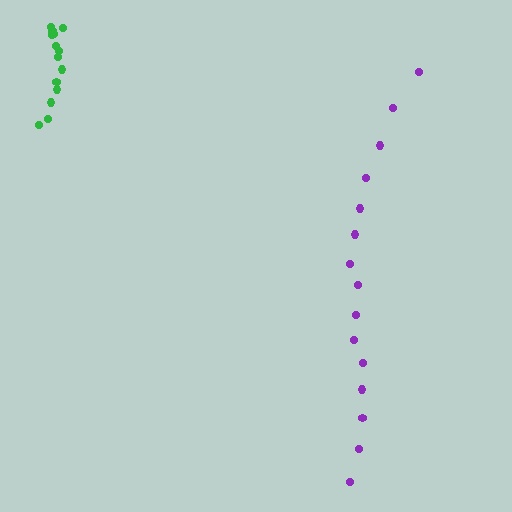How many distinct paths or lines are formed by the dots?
There are 2 distinct paths.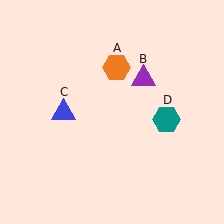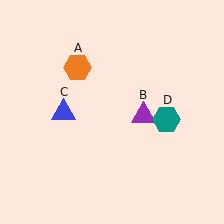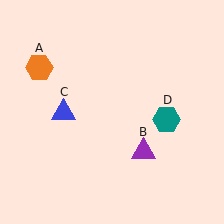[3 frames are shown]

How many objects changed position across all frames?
2 objects changed position: orange hexagon (object A), purple triangle (object B).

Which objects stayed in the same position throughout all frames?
Blue triangle (object C) and teal hexagon (object D) remained stationary.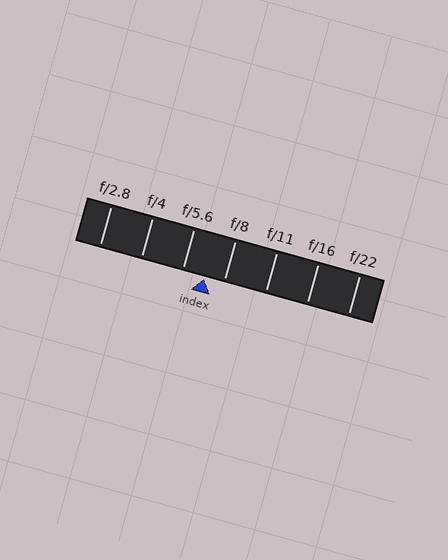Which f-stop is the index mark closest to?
The index mark is closest to f/8.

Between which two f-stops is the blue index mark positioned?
The index mark is between f/5.6 and f/8.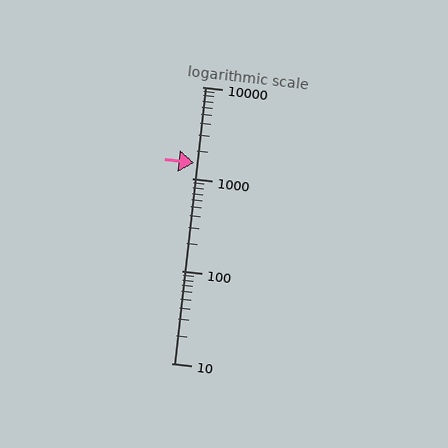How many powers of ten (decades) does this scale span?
The scale spans 3 decades, from 10 to 10000.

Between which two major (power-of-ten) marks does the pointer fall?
The pointer is between 1000 and 10000.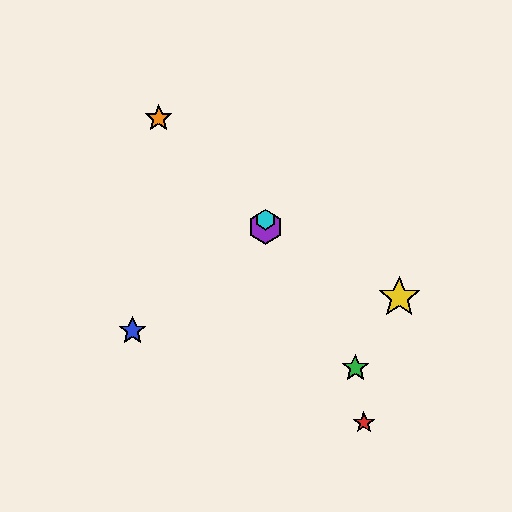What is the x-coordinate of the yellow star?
The yellow star is at x≈399.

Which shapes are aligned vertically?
The purple hexagon, the cyan hexagon are aligned vertically.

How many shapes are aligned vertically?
2 shapes (the purple hexagon, the cyan hexagon) are aligned vertically.